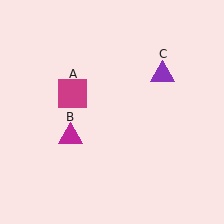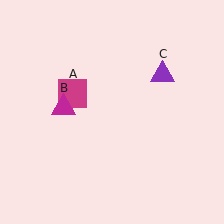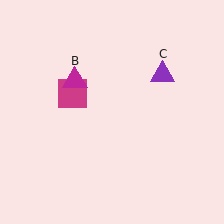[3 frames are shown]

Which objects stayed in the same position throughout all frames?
Magenta square (object A) and purple triangle (object C) remained stationary.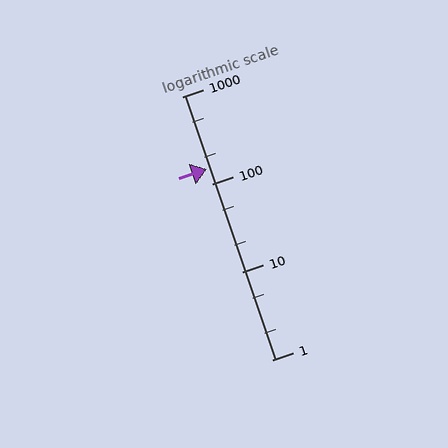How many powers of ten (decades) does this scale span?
The scale spans 3 decades, from 1 to 1000.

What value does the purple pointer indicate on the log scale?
The pointer indicates approximately 150.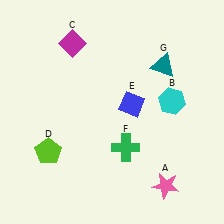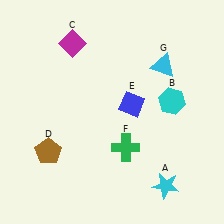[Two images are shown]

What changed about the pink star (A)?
In Image 1, A is pink. In Image 2, it changed to cyan.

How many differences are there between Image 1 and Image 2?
There are 3 differences between the two images.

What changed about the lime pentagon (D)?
In Image 1, D is lime. In Image 2, it changed to brown.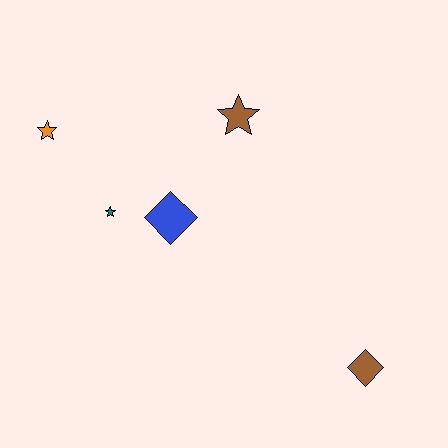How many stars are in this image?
There are 3 stars.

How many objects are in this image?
There are 5 objects.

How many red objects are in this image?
There are no red objects.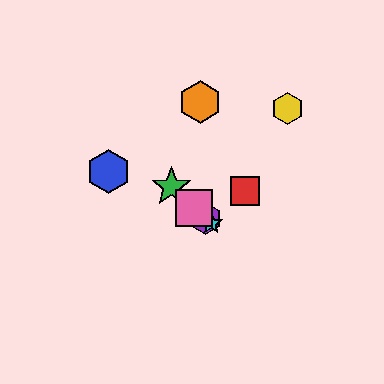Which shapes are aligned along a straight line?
The green star, the purple hexagon, the cyan star, the pink square are aligned along a straight line.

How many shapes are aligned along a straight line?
4 shapes (the green star, the purple hexagon, the cyan star, the pink square) are aligned along a straight line.